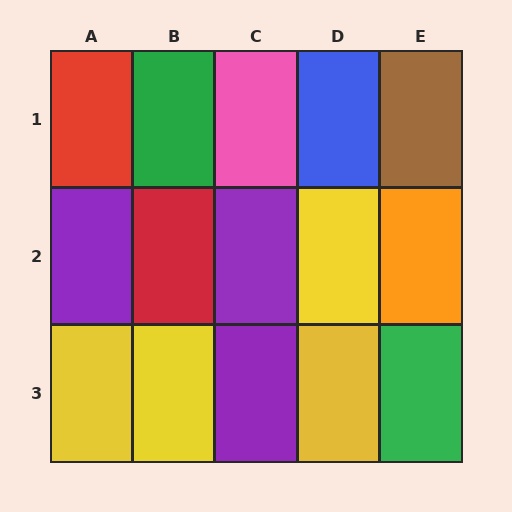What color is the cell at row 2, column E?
Orange.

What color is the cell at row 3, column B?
Yellow.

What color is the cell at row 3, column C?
Purple.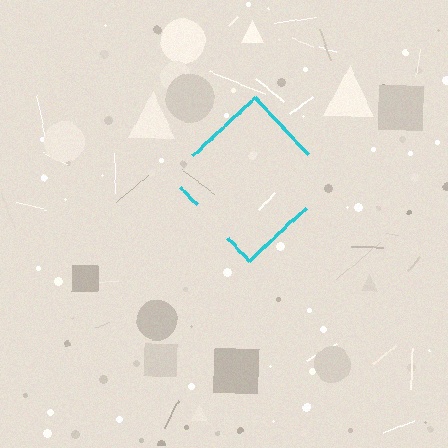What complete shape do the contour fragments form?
The contour fragments form a diamond.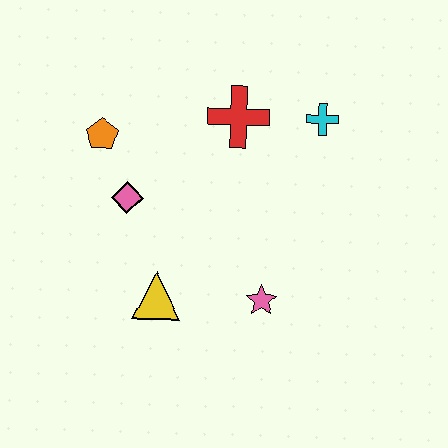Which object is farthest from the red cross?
The yellow triangle is farthest from the red cross.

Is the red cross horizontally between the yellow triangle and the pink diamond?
No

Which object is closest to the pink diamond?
The orange pentagon is closest to the pink diamond.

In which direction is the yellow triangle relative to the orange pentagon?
The yellow triangle is below the orange pentagon.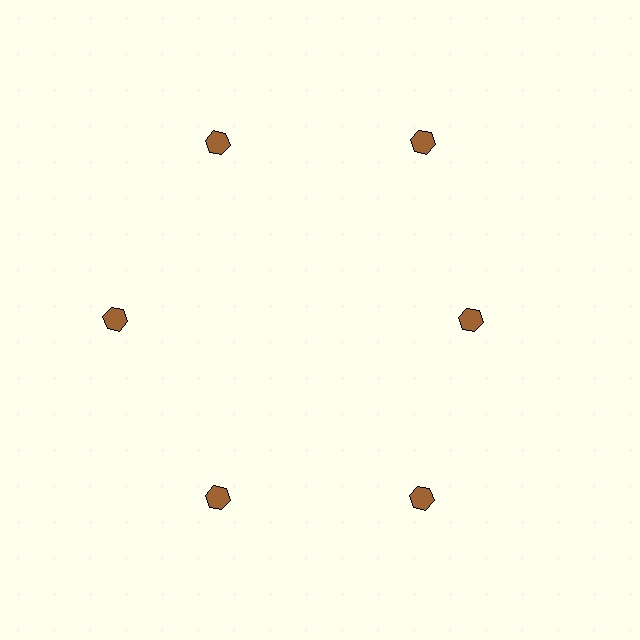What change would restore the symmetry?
The symmetry would be restored by moving it outward, back onto the ring so that all 6 hexagons sit at equal angles and equal distance from the center.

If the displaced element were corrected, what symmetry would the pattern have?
It would have 6-fold rotational symmetry — the pattern would map onto itself every 60 degrees.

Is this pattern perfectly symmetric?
No. The 6 brown hexagons are arranged in a ring, but one element near the 3 o'clock position is pulled inward toward the center, breaking the 6-fold rotational symmetry.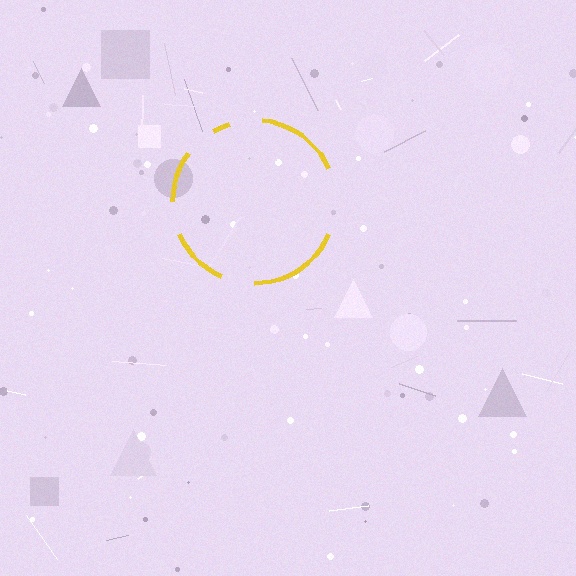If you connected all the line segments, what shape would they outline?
They would outline a circle.